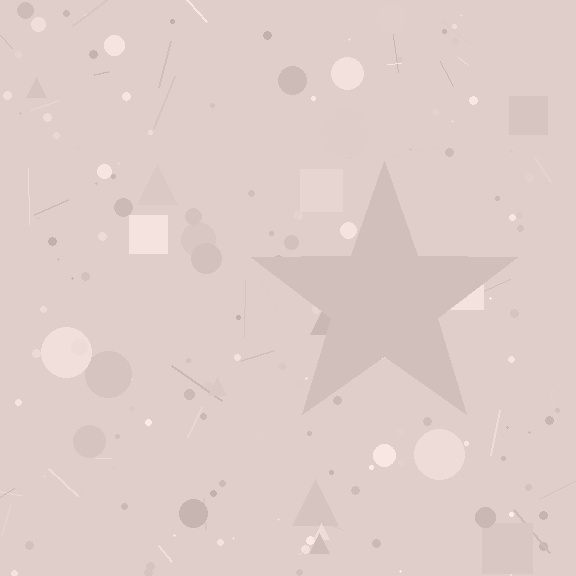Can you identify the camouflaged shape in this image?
The camouflaged shape is a star.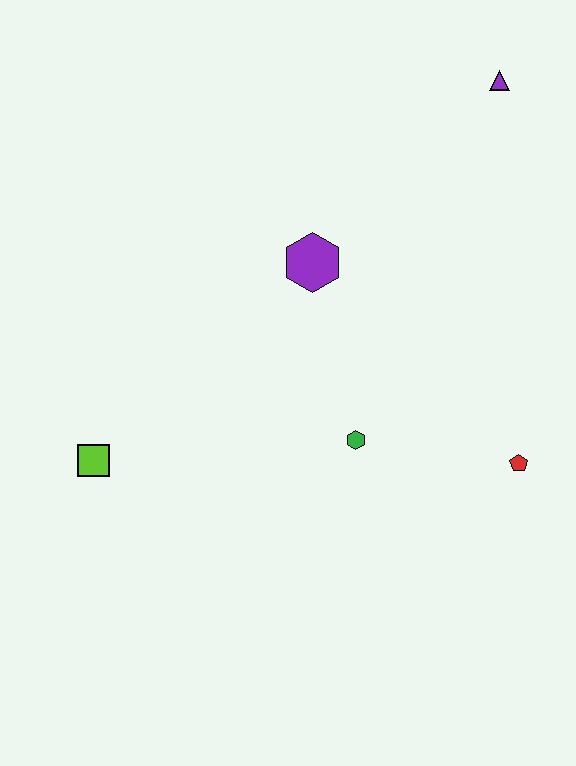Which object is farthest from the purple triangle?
The lime square is farthest from the purple triangle.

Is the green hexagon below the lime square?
No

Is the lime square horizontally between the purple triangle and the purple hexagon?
No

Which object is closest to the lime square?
The green hexagon is closest to the lime square.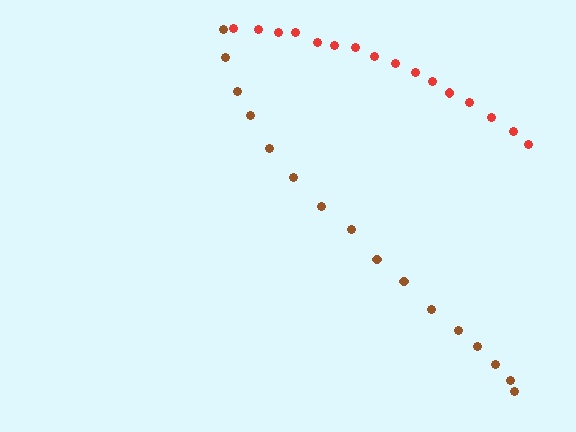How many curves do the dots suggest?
There are 2 distinct paths.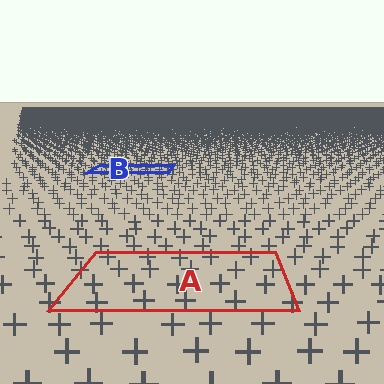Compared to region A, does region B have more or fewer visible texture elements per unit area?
Region B has more texture elements per unit area — they are packed more densely because it is farther away.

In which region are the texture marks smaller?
The texture marks are smaller in region B, because it is farther away.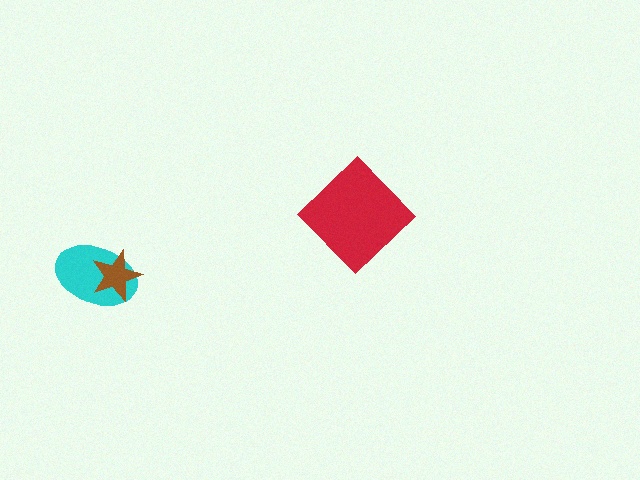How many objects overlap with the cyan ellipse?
1 object overlaps with the cyan ellipse.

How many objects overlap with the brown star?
1 object overlaps with the brown star.